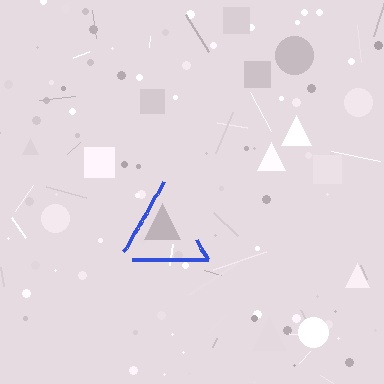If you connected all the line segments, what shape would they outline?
They would outline a triangle.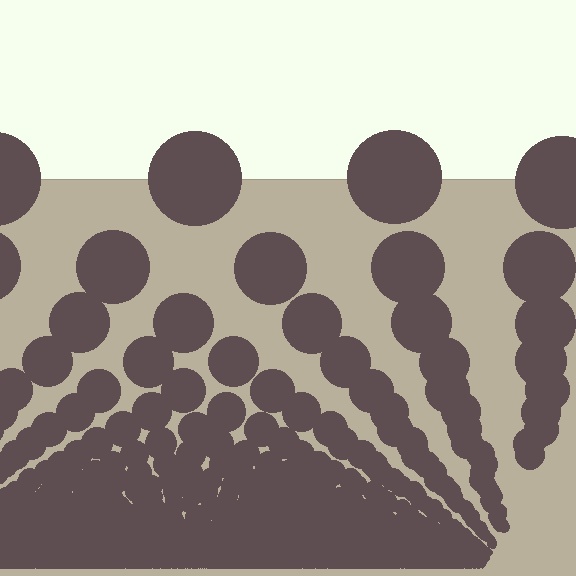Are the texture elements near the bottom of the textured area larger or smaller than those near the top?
Smaller. The gradient is inverted — elements near the bottom are smaller and denser.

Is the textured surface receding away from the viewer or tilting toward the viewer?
The surface appears to tilt toward the viewer. Texture elements get larger and sparser toward the top.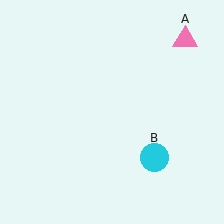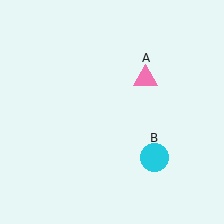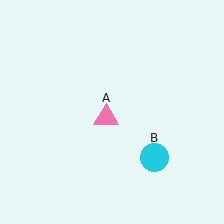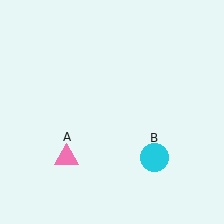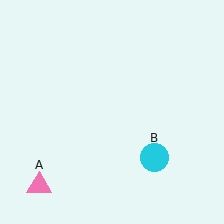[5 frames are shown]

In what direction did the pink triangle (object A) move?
The pink triangle (object A) moved down and to the left.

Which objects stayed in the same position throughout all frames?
Cyan circle (object B) remained stationary.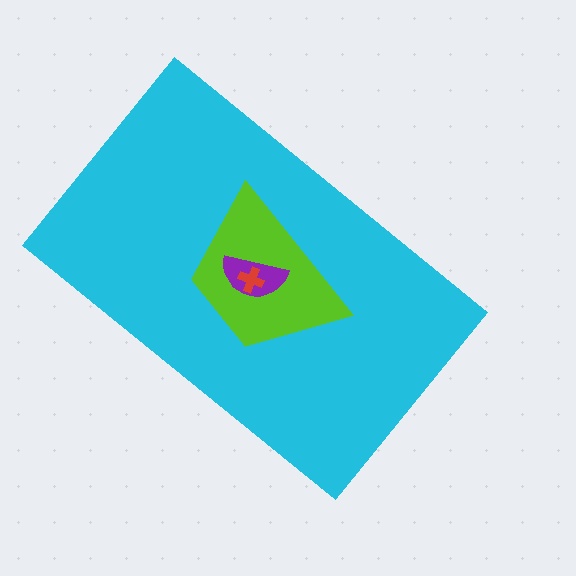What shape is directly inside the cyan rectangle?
The lime trapezoid.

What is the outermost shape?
The cyan rectangle.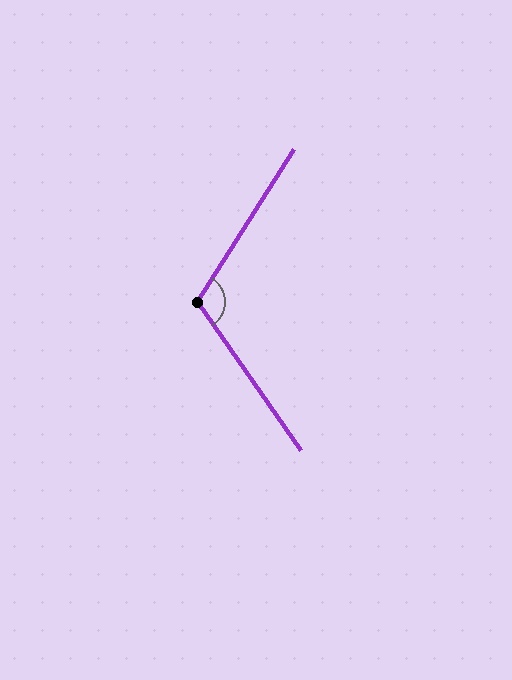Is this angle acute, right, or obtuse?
It is obtuse.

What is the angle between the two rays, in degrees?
Approximately 112 degrees.